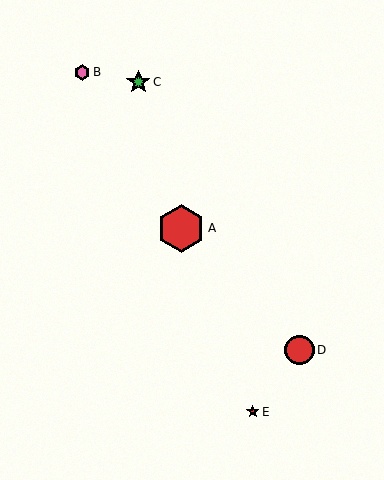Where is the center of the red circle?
The center of the red circle is at (299, 350).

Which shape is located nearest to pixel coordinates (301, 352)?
The red circle (labeled D) at (299, 350) is nearest to that location.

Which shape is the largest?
The red hexagon (labeled A) is the largest.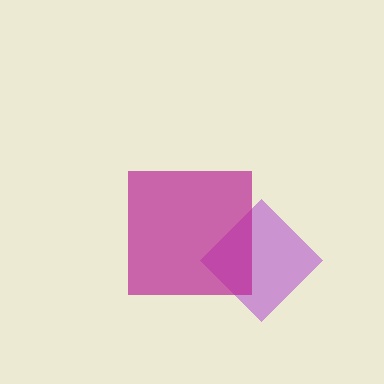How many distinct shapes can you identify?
There are 2 distinct shapes: a purple diamond, a magenta square.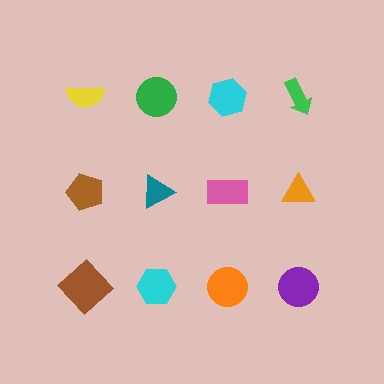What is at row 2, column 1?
A brown pentagon.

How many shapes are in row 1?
4 shapes.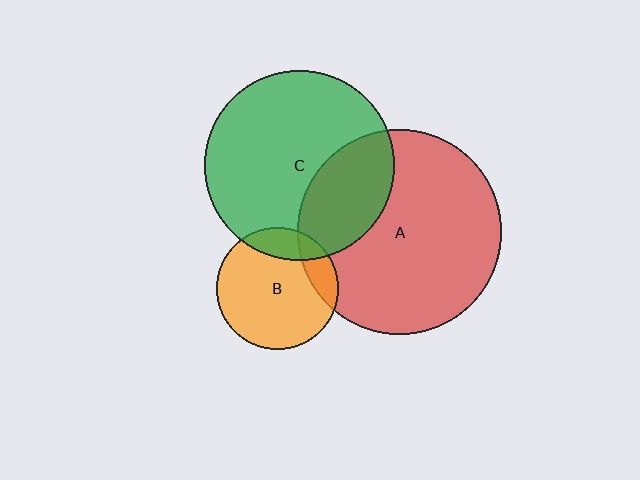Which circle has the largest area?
Circle A (red).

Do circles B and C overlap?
Yes.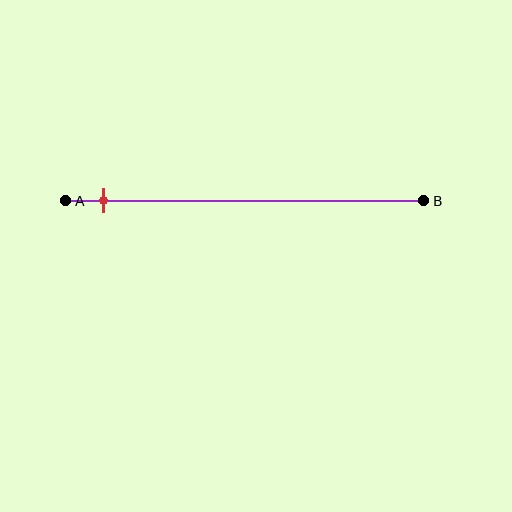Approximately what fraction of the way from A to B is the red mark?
The red mark is approximately 10% of the way from A to B.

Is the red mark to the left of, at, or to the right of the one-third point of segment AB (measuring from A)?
The red mark is to the left of the one-third point of segment AB.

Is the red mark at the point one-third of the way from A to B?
No, the mark is at about 10% from A, not at the 33% one-third point.